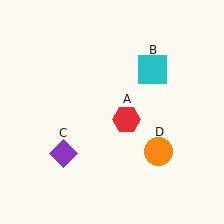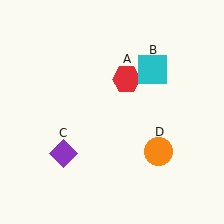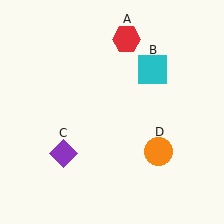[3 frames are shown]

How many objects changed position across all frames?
1 object changed position: red hexagon (object A).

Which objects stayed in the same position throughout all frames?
Cyan square (object B) and purple diamond (object C) and orange circle (object D) remained stationary.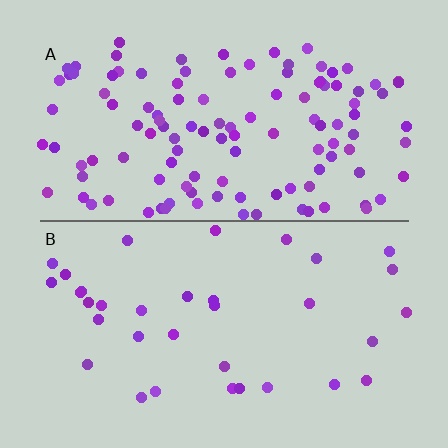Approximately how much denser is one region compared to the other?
Approximately 3.4× — region A over region B.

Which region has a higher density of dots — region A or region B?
A (the top).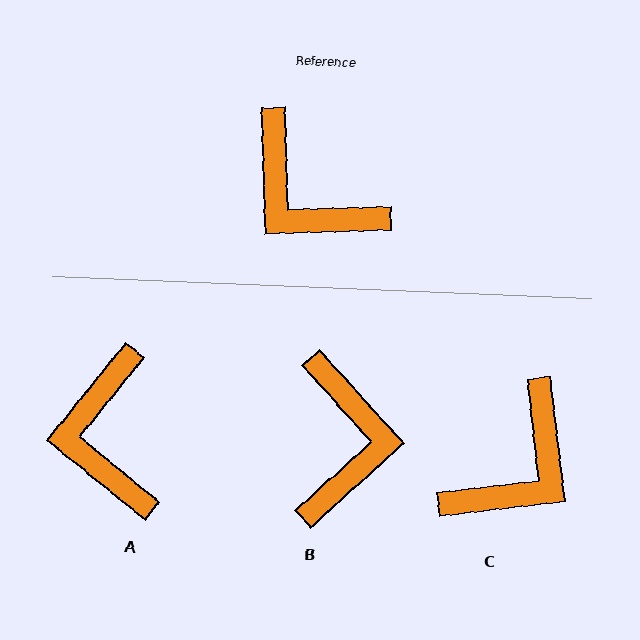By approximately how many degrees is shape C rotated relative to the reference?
Approximately 94 degrees counter-clockwise.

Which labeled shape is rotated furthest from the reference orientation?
B, about 130 degrees away.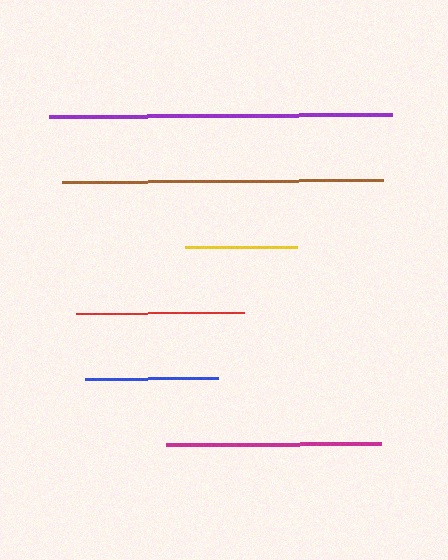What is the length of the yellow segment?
The yellow segment is approximately 113 pixels long.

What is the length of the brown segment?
The brown segment is approximately 321 pixels long.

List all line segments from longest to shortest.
From longest to shortest: purple, brown, magenta, red, blue, yellow.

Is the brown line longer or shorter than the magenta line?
The brown line is longer than the magenta line.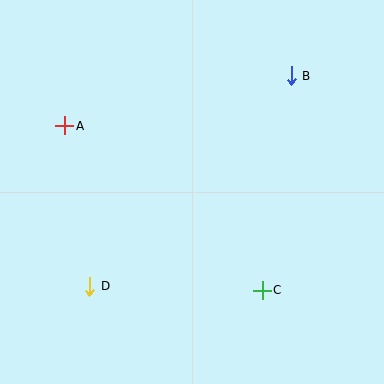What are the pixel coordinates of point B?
Point B is at (291, 76).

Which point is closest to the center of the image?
Point C at (262, 290) is closest to the center.